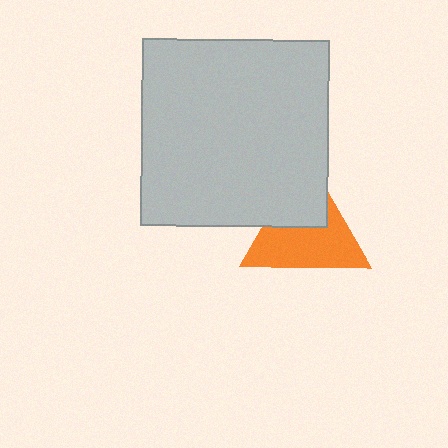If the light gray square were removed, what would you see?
You would see the complete orange triangle.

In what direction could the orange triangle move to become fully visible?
The orange triangle could move toward the lower-right. That would shift it out from behind the light gray square entirely.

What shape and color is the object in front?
The object in front is a light gray square.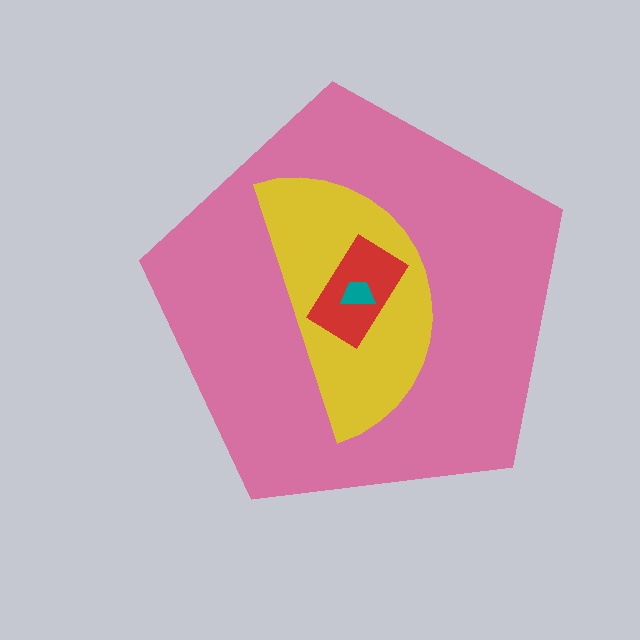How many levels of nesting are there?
4.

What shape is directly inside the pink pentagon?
The yellow semicircle.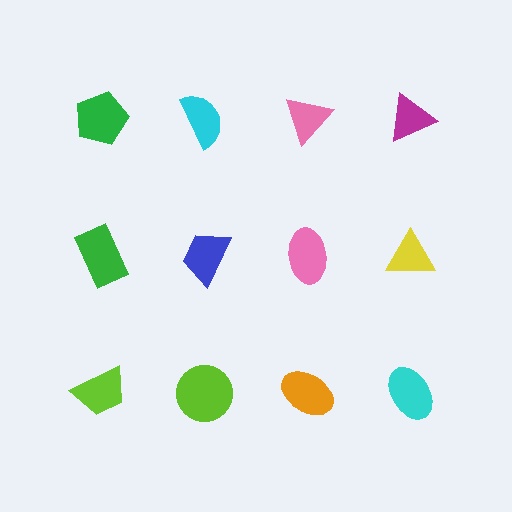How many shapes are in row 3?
4 shapes.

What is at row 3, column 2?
A lime circle.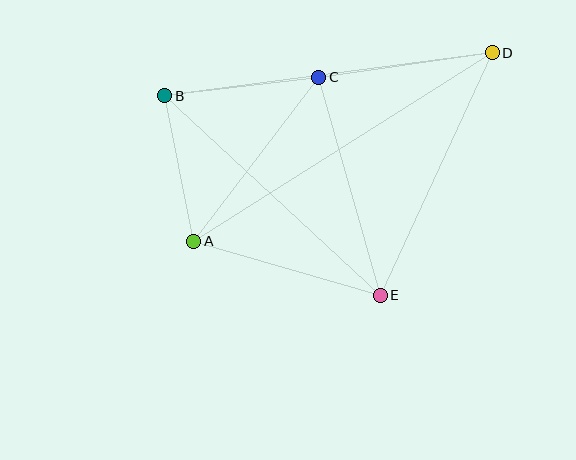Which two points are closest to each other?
Points A and B are closest to each other.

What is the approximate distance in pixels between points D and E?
The distance between D and E is approximately 267 pixels.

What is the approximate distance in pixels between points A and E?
The distance between A and E is approximately 194 pixels.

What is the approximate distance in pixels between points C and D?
The distance between C and D is approximately 175 pixels.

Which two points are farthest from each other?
Points A and D are farthest from each other.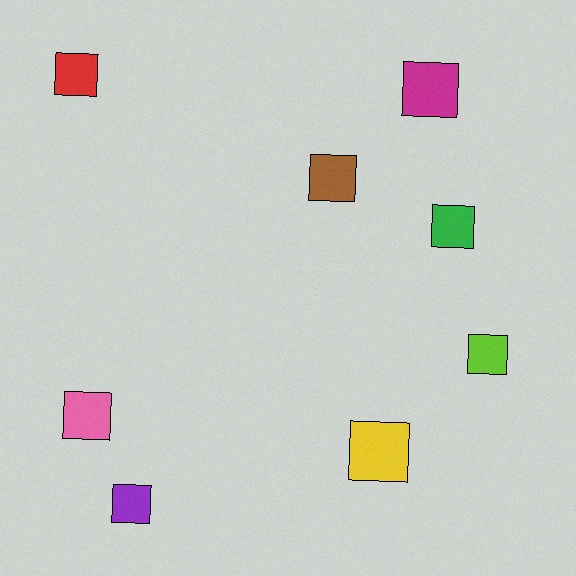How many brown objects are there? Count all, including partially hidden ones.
There is 1 brown object.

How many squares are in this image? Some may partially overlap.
There are 8 squares.